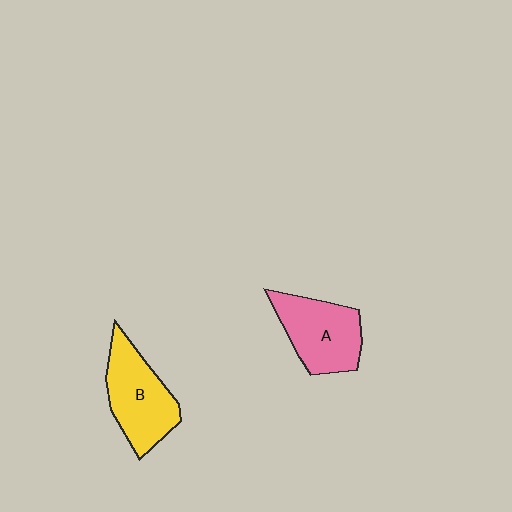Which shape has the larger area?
Shape B (yellow).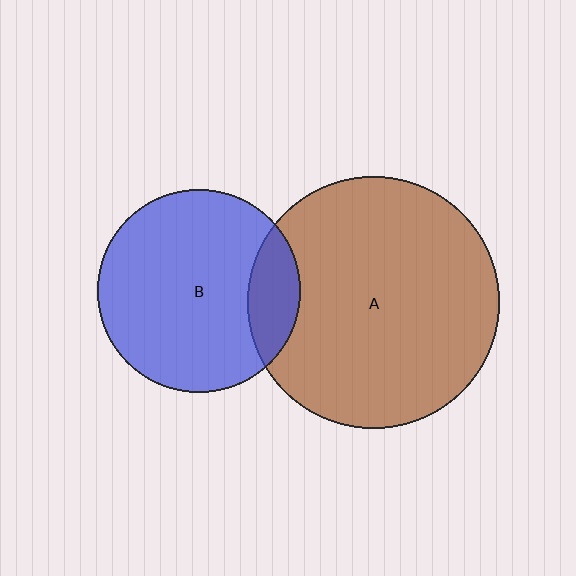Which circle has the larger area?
Circle A (brown).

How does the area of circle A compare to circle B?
Approximately 1.5 times.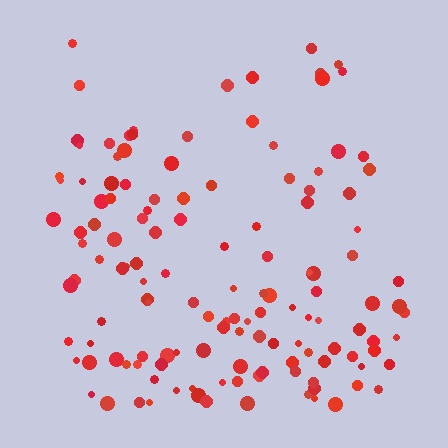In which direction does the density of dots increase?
From top to bottom, with the bottom side densest.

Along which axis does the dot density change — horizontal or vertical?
Vertical.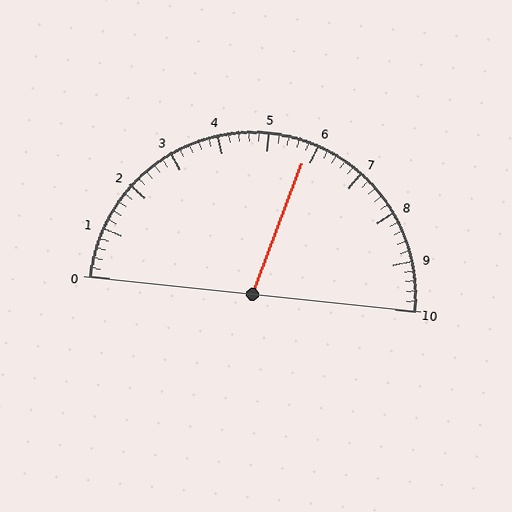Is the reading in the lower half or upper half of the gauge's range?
The reading is in the upper half of the range (0 to 10).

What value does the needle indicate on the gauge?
The needle indicates approximately 5.8.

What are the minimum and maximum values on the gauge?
The gauge ranges from 0 to 10.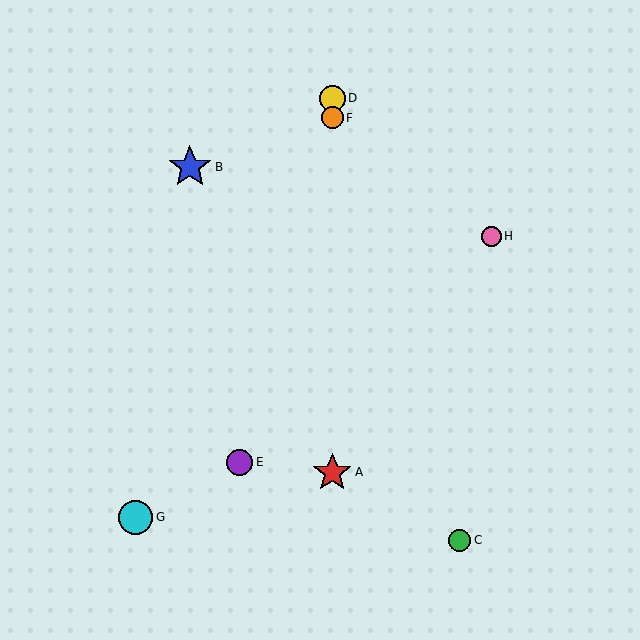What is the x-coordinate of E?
Object E is at x≈240.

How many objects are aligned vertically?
3 objects (A, D, F) are aligned vertically.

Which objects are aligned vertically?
Objects A, D, F are aligned vertically.